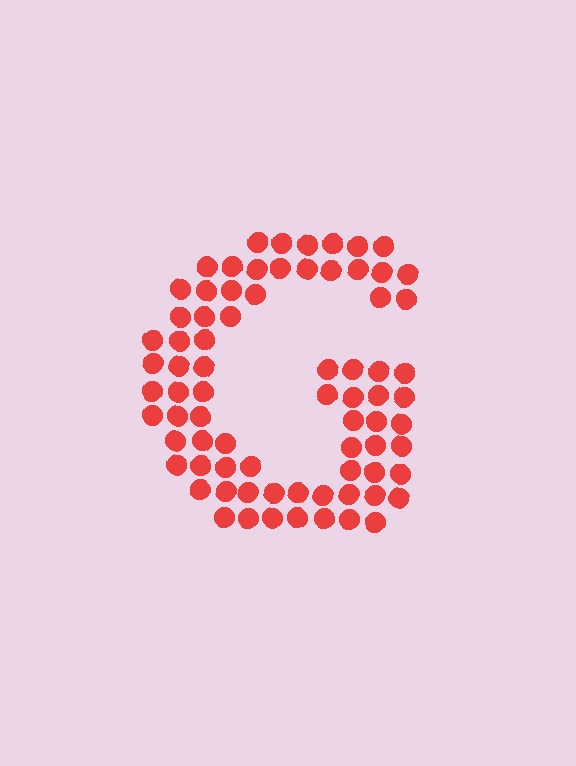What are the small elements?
The small elements are circles.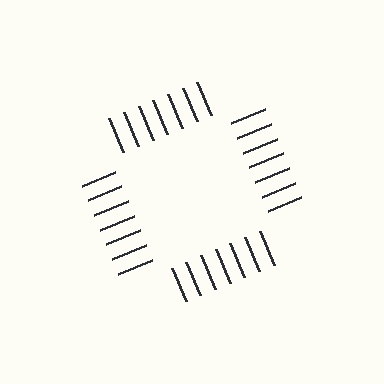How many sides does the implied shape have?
4 sides — the line-ends trace a square.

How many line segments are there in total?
28 — 7 along each of the 4 edges.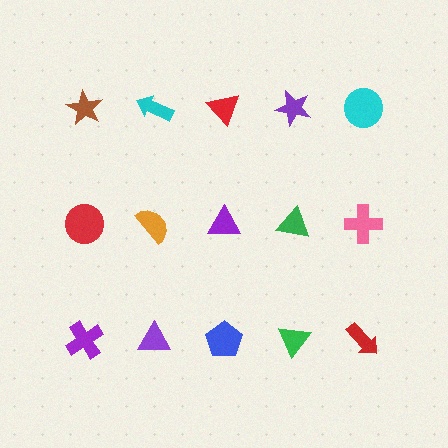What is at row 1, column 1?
A brown star.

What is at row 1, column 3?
A red triangle.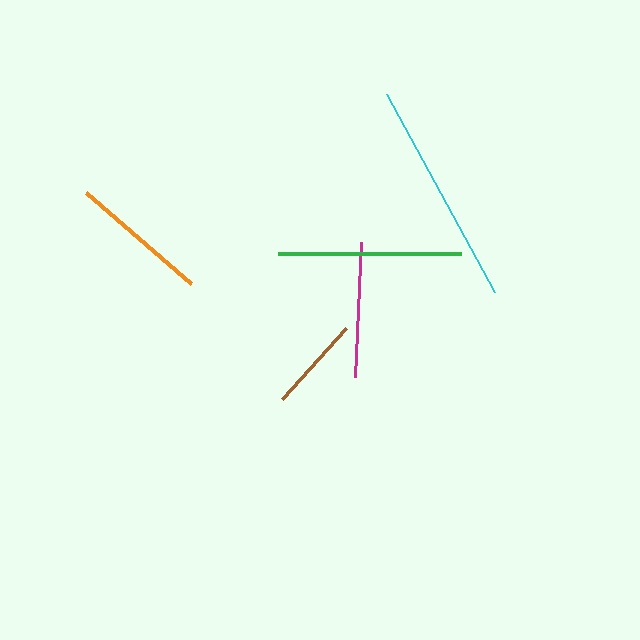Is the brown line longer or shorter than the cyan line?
The cyan line is longer than the brown line.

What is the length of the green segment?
The green segment is approximately 183 pixels long.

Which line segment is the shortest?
The brown line is the shortest at approximately 95 pixels.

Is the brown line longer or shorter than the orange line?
The orange line is longer than the brown line.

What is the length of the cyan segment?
The cyan segment is approximately 226 pixels long.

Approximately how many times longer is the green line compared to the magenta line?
The green line is approximately 1.4 times the length of the magenta line.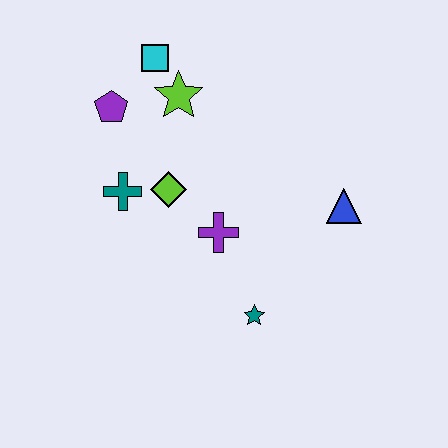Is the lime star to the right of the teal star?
No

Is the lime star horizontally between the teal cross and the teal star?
Yes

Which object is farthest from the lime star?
The teal star is farthest from the lime star.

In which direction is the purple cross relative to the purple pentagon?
The purple cross is below the purple pentagon.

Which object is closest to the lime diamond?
The teal cross is closest to the lime diamond.